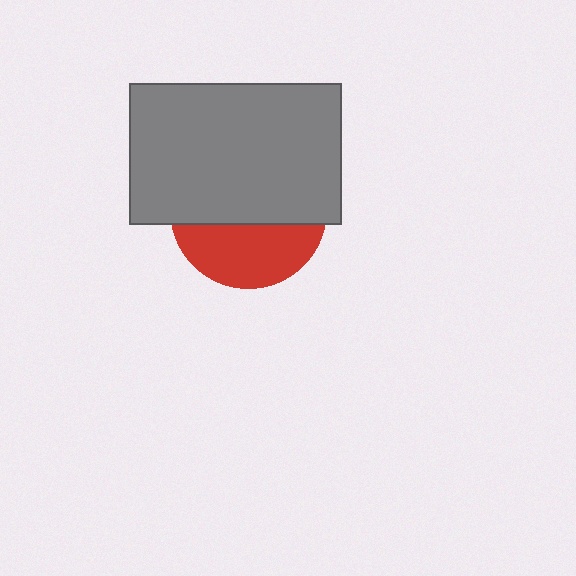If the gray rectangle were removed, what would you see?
You would see the complete red circle.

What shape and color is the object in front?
The object in front is a gray rectangle.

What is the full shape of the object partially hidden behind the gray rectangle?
The partially hidden object is a red circle.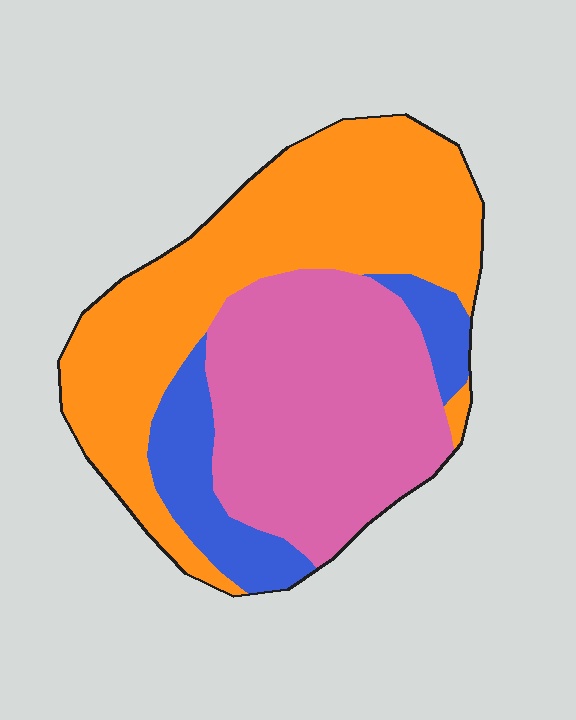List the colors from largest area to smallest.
From largest to smallest: orange, pink, blue.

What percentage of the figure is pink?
Pink takes up about two fifths (2/5) of the figure.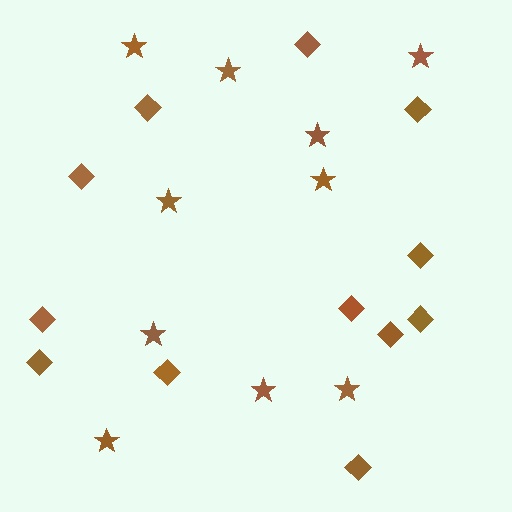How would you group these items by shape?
There are 2 groups: one group of diamonds (12) and one group of stars (10).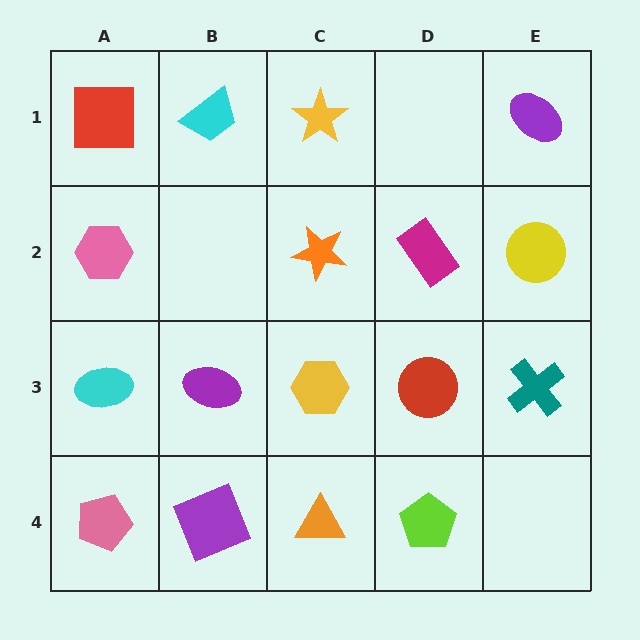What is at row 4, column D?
A lime pentagon.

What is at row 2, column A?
A pink hexagon.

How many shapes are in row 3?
5 shapes.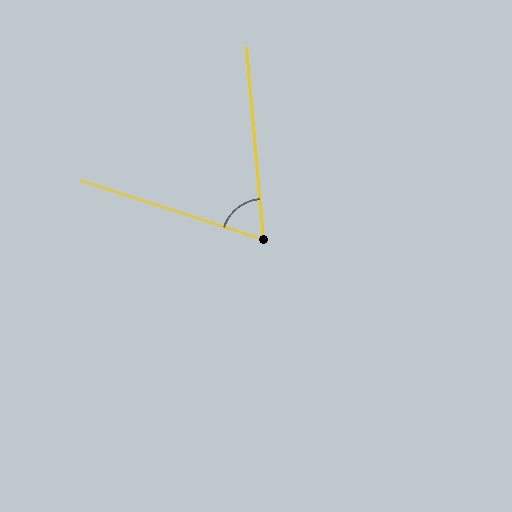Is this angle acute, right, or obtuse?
It is acute.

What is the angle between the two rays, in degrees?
Approximately 67 degrees.